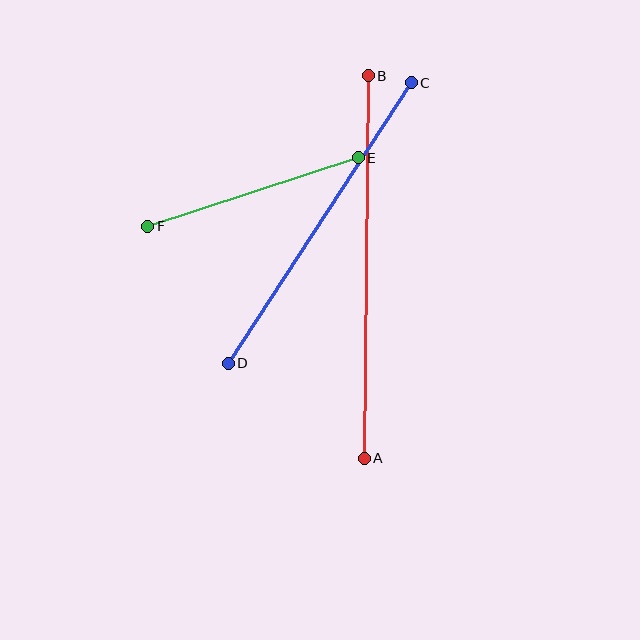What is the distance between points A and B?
The distance is approximately 382 pixels.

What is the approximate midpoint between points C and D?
The midpoint is at approximately (320, 223) pixels.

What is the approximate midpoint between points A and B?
The midpoint is at approximately (366, 267) pixels.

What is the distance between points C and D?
The distance is approximately 335 pixels.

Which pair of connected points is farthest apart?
Points A and B are farthest apart.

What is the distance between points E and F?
The distance is approximately 221 pixels.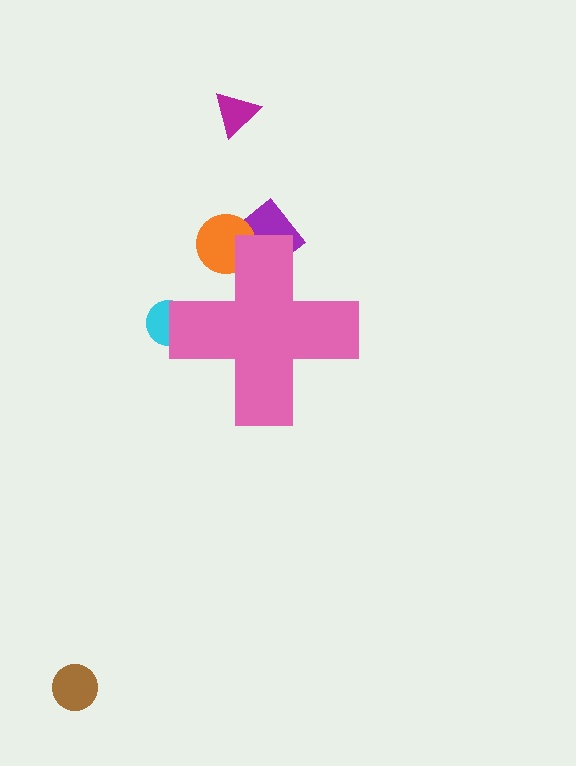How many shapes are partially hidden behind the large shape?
3 shapes are partially hidden.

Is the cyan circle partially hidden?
Yes, the cyan circle is partially hidden behind the pink cross.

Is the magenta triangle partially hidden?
No, the magenta triangle is fully visible.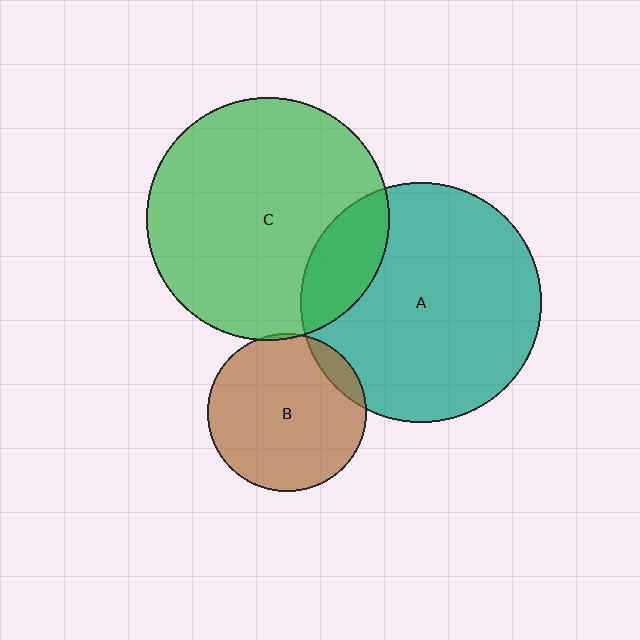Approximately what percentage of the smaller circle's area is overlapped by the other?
Approximately 15%.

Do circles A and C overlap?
Yes.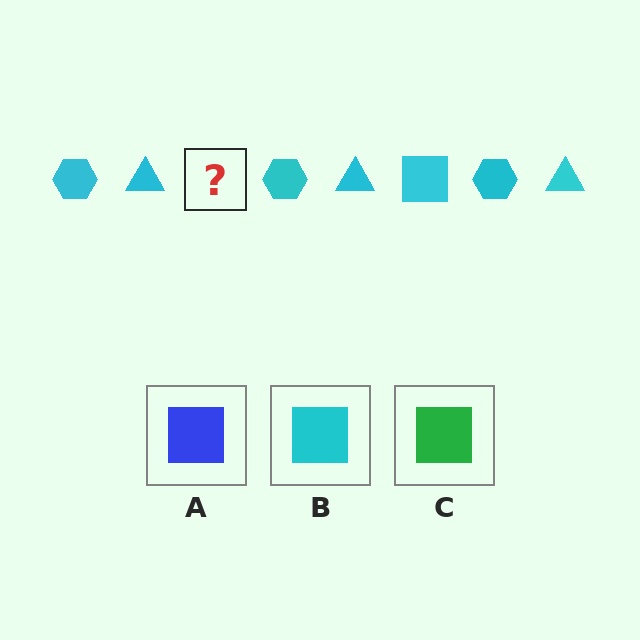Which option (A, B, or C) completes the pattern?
B.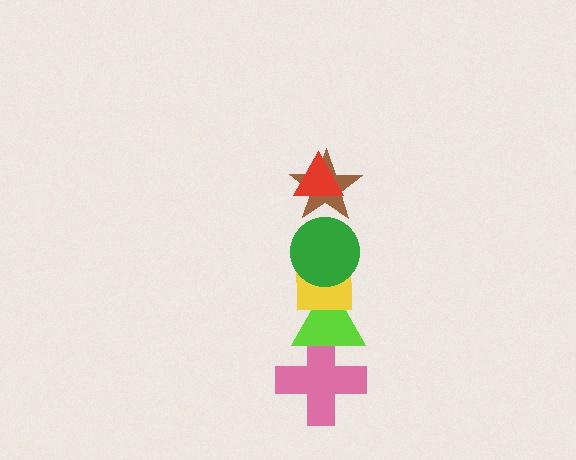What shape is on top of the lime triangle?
The yellow square is on top of the lime triangle.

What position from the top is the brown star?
The brown star is 2nd from the top.